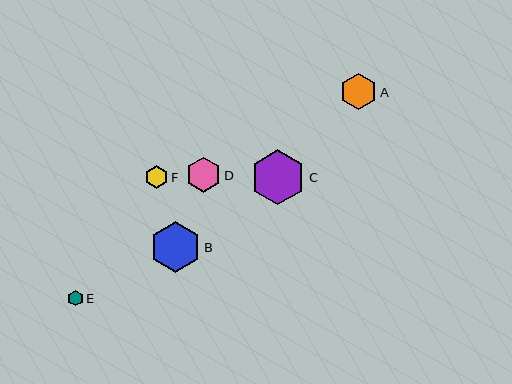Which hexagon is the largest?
Hexagon C is the largest with a size of approximately 55 pixels.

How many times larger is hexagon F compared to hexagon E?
Hexagon F is approximately 1.6 times the size of hexagon E.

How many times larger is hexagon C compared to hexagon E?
Hexagon C is approximately 3.7 times the size of hexagon E.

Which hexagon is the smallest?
Hexagon E is the smallest with a size of approximately 15 pixels.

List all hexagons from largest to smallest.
From largest to smallest: C, B, A, D, F, E.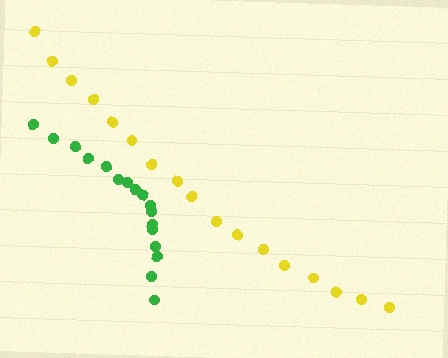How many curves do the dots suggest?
There are 2 distinct paths.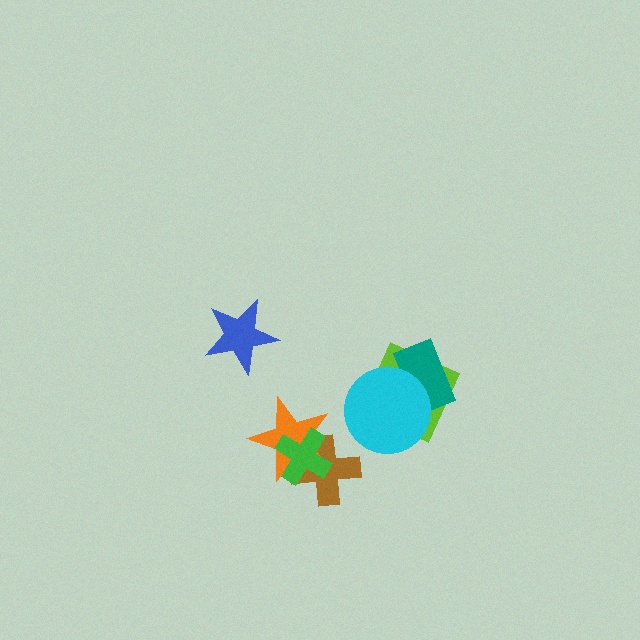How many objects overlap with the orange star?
2 objects overlap with the orange star.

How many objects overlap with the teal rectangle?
2 objects overlap with the teal rectangle.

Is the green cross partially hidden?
No, no other shape covers it.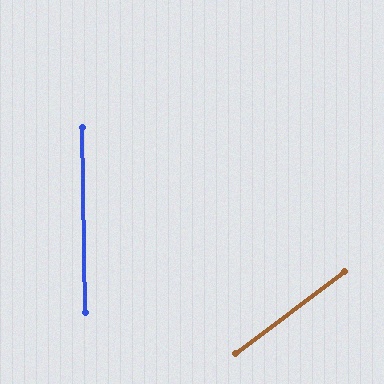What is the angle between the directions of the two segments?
Approximately 54 degrees.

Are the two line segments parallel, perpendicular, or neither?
Neither parallel nor perpendicular — they differ by about 54°.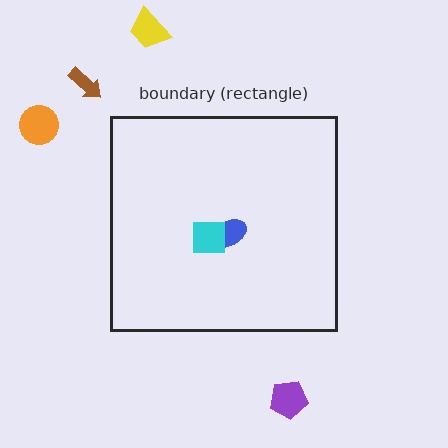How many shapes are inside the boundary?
2 inside, 4 outside.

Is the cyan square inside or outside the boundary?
Inside.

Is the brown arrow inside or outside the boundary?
Outside.